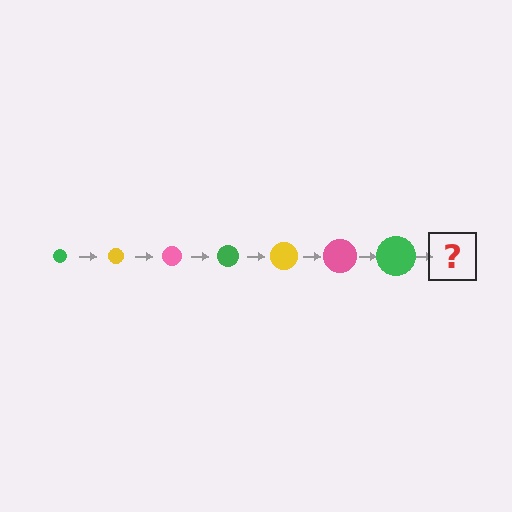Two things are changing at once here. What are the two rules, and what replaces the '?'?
The two rules are that the circle grows larger each step and the color cycles through green, yellow, and pink. The '?' should be a yellow circle, larger than the previous one.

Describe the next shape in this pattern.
It should be a yellow circle, larger than the previous one.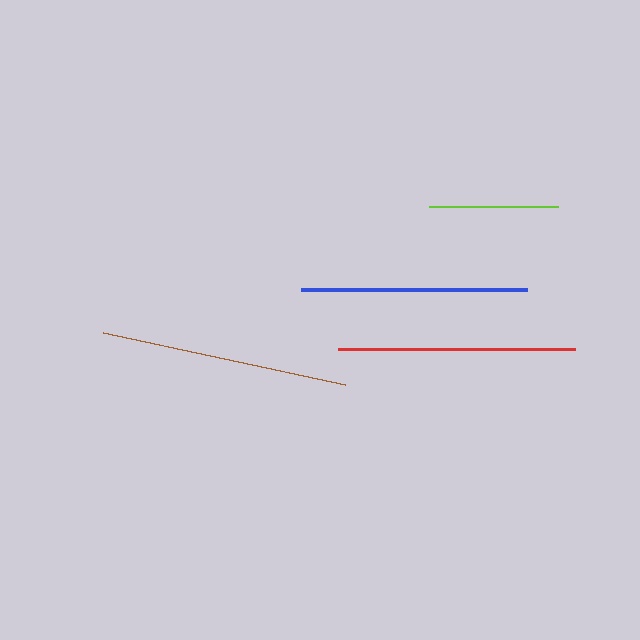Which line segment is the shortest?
The lime line is the shortest at approximately 129 pixels.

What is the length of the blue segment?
The blue segment is approximately 226 pixels long.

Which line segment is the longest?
The brown line is the longest at approximately 248 pixels.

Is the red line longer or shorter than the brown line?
The brown line is longer than the red line.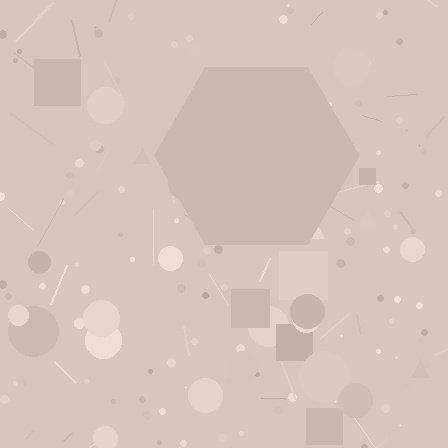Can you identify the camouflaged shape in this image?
The camouflaged shape is a hexagon.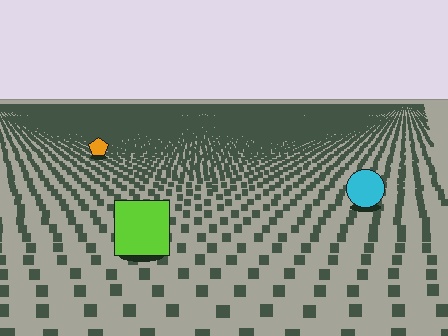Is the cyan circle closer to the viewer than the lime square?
No. The lime square is closer — you can tell from the texture gradient: the ground texture is coarser near it.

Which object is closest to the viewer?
The lime square is closest. The texture marks near it are larger and more spread out.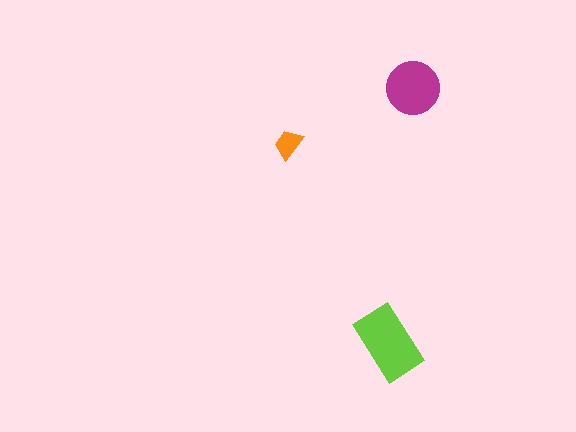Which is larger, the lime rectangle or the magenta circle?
The lime rectangle.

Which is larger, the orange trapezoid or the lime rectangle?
The lime rectangle.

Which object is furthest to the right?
The magenta circle is rightmost.